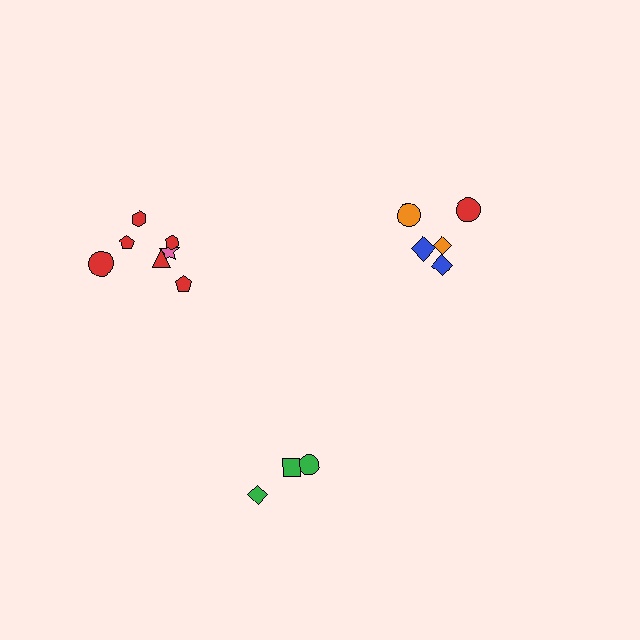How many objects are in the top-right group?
There are 5 objects.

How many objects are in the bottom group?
There are 3 objects.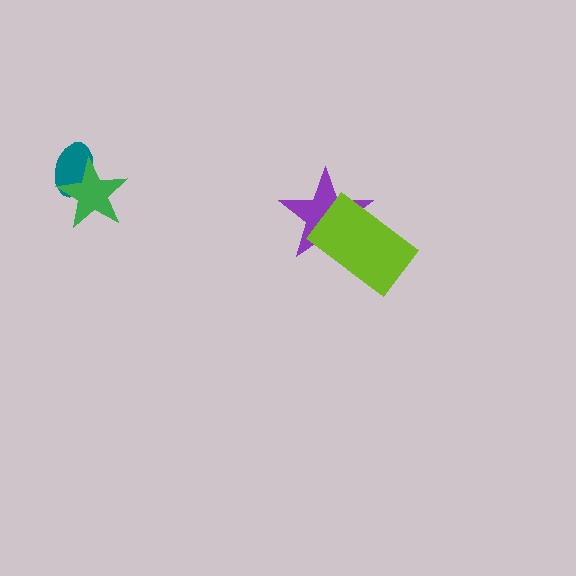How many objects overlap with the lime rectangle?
1 object overlaps with the lime rectangle.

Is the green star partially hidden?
No, no other shape covers it.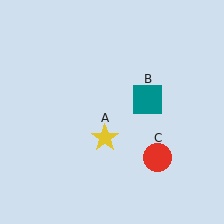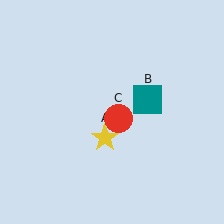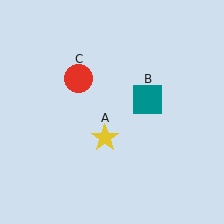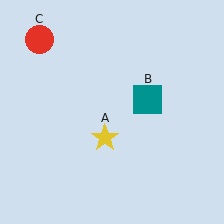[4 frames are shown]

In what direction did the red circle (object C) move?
The red circle (object C) moved up and to the left.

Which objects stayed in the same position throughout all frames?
Yellow star (object A) and teal square (object B) remained stationary.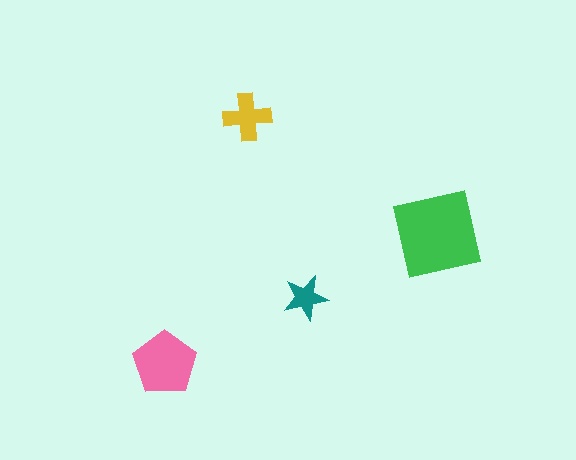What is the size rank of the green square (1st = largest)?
1st.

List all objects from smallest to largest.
The teal star, the yellow cross, the pink pentagon, the green square.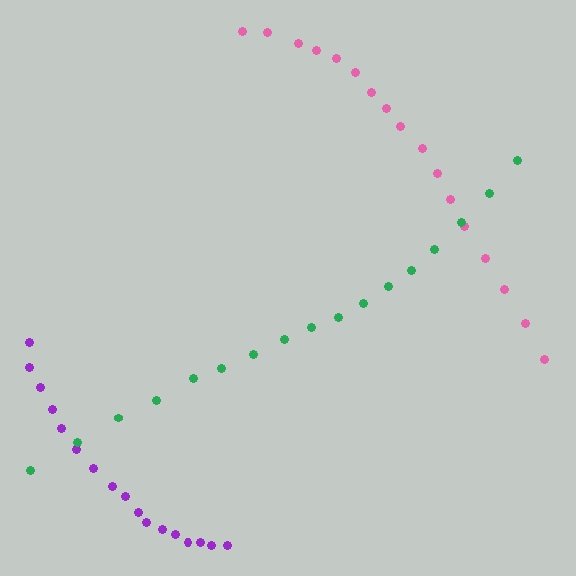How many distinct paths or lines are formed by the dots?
There are 3 distinct paths.